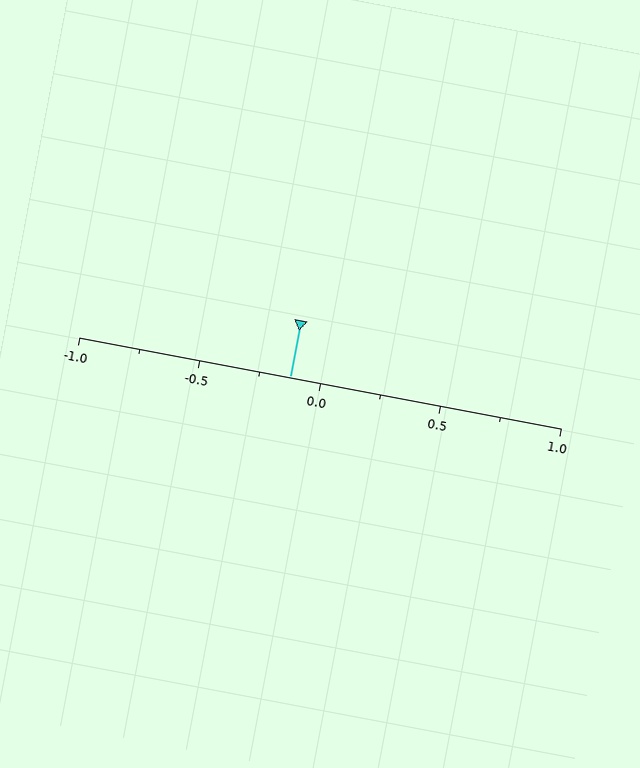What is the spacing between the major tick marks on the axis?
The major ticks are spaced 0.5 apart.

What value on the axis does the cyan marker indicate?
The marker indicates approximately -0.12.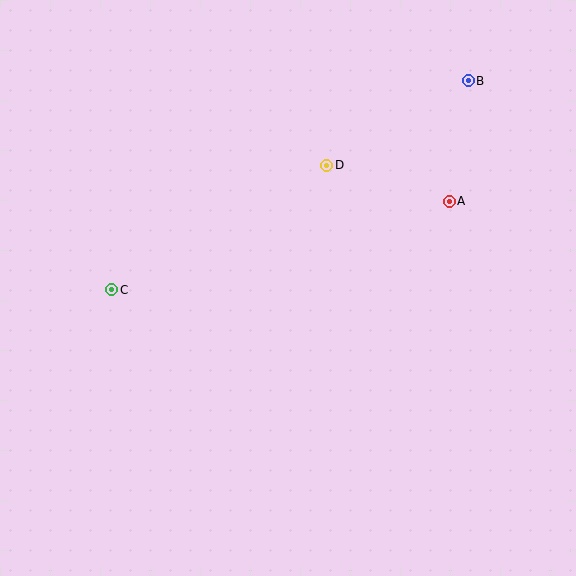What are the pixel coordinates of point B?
Point B is at (468, 81).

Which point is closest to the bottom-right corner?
Point A is closest to the bottom-right corner.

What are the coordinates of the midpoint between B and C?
The midpoint between B and C is at (290, 185).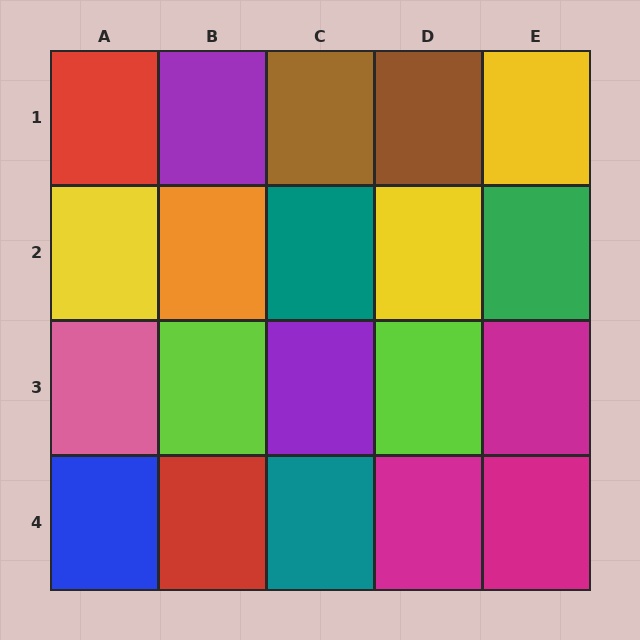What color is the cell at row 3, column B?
Lime.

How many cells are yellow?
3 cells are yellow.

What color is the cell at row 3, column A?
Pink.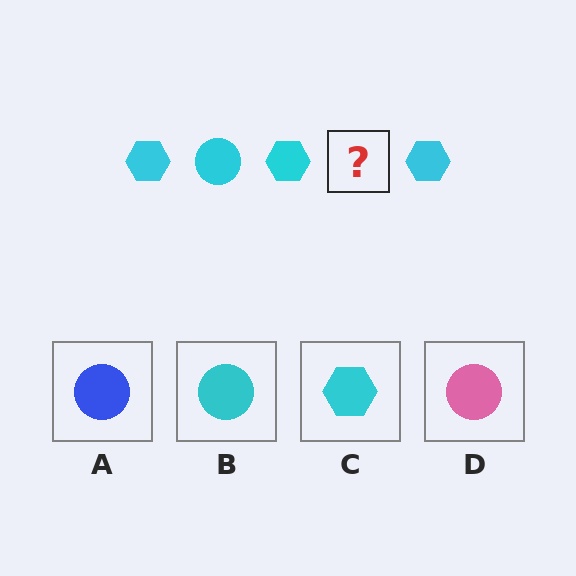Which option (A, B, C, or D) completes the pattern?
B.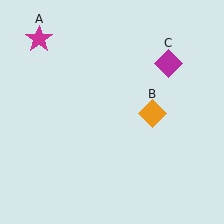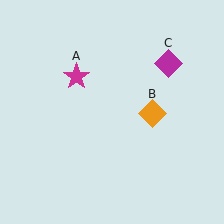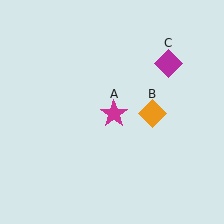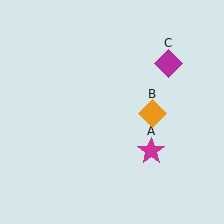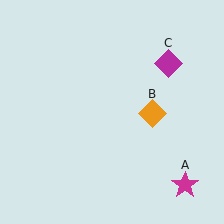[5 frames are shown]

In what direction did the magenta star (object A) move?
The magenta star (object A) moved down and to the right.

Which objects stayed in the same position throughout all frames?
Orange diamond (object B) and magenta diamond (object C) remained stationary.